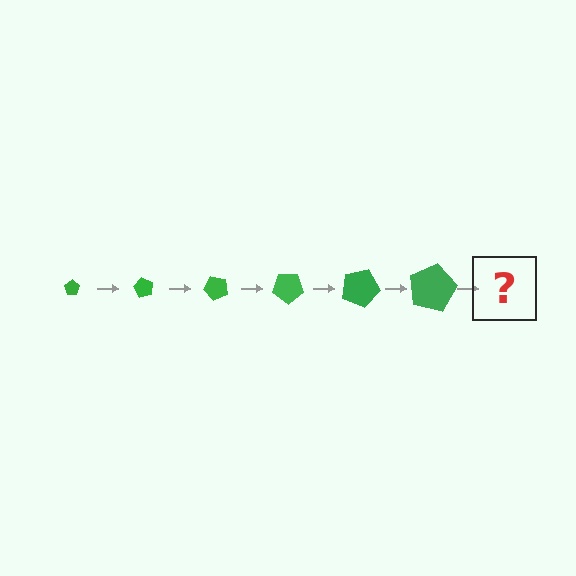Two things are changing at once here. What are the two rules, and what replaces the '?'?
The two rules are that the pentagon grows larger each step and it rotates 60 degrees each step. The '?' should be a pentagon, larger than the previous one and rotated 360 degrees from the start.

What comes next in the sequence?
The next element should be a pentagon, larger than the previous one and rotated 360 degrees from the start.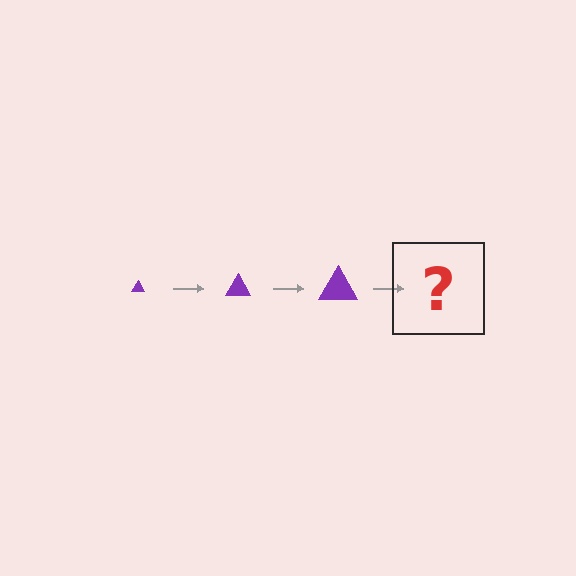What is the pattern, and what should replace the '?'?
The pattern is that the triangle gets progressively larger each step. The '?' should be a purple triangle, larger than the previous one.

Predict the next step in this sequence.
The next step is a purple triangle, larger than the previous one.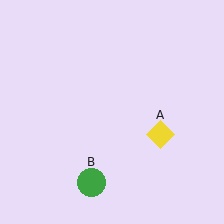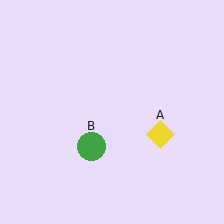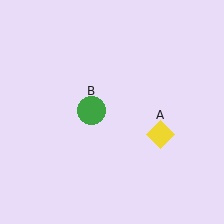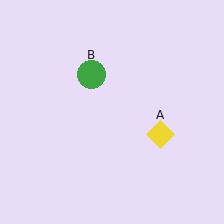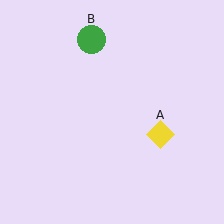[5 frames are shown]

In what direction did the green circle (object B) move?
The green circle (object B) moved up.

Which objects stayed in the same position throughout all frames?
Yellow diamond (object A) remained stationary.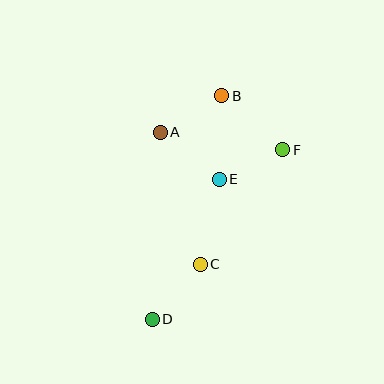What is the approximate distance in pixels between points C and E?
The distance between C and E is approximately 87 pixels.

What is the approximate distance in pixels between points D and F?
The distance between D and F is approximately 214 pixels.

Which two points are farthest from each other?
Points B and D are farthest from each other.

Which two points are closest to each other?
Points E and F are closest to each other.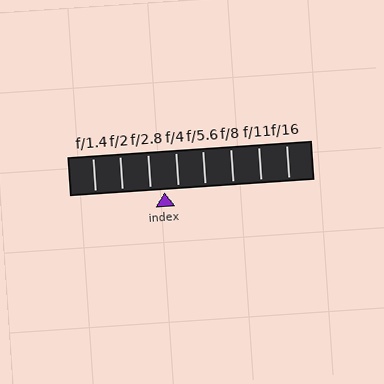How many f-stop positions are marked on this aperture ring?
There are 8 f-stop positions marked.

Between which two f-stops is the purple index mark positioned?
The index mark is between f/2.8 and f/4.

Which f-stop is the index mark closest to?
The index mark is closest to f/4.